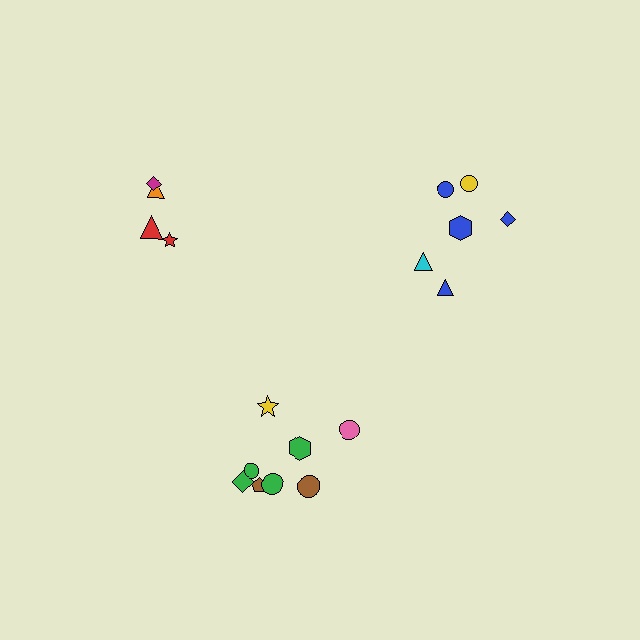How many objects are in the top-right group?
There are 6 objects.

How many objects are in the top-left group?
There are 4 objects.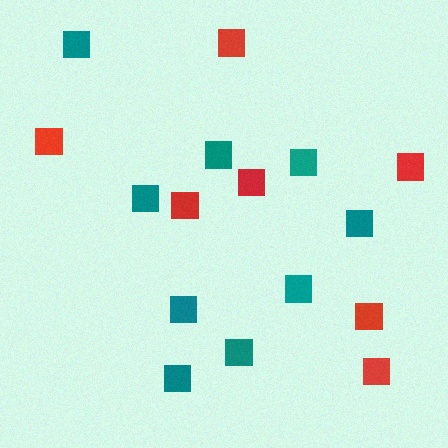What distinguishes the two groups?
There are 2 groups: one group of teal squares (9) and one group of red squares (7).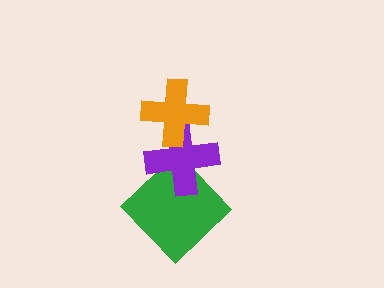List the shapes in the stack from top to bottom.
From top to bottom: the orange cross, the purple cross, the green diamond.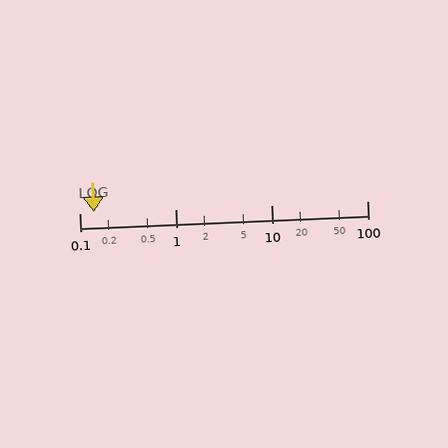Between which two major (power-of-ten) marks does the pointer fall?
The pointer is between 0.1 and 1.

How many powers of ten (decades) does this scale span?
The scale spans 3 decades, from 0.1 to 100.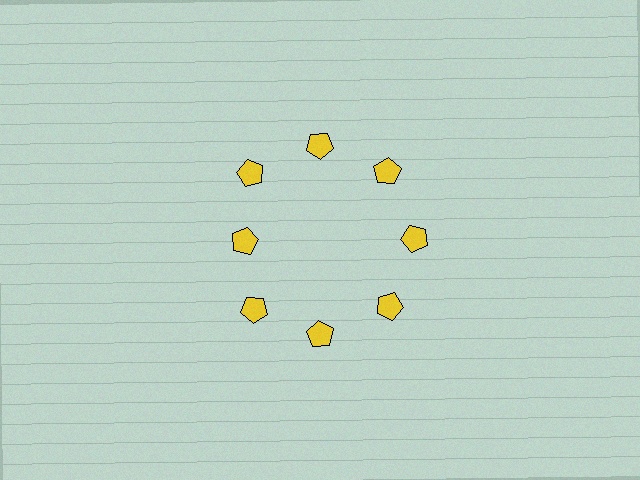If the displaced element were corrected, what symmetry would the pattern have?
It would have 8-fold rotational symmetry — the pattern would map onto itself every 45 degrees.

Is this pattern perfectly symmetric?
No. The 8 yellow pentagons are arranged in a ring, but one element near the 9 o'clock position is pulled inward toward the center, breaking the 8-fold rotational symmetry.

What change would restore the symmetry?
The symmetry would be restored by moving it outward, back onto the ring so that all 8 pentagons sit at equal angles and equal distance from the center.